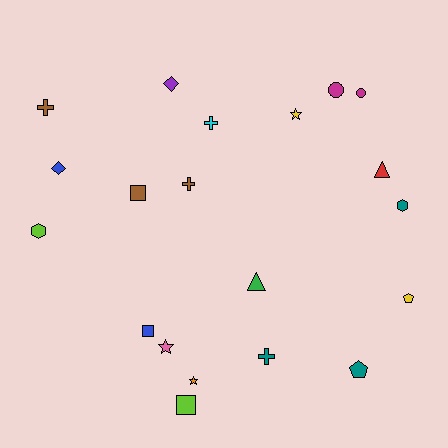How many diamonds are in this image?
There are 2 diamonds.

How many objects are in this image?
There are 20 objects.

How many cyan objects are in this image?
There is 1 cyan object.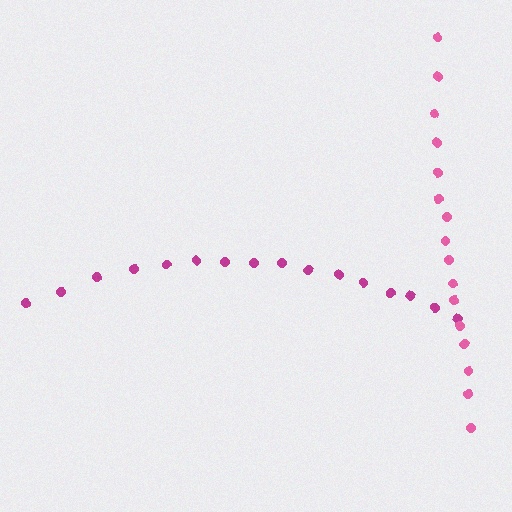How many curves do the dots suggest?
There are 2 distinct paths.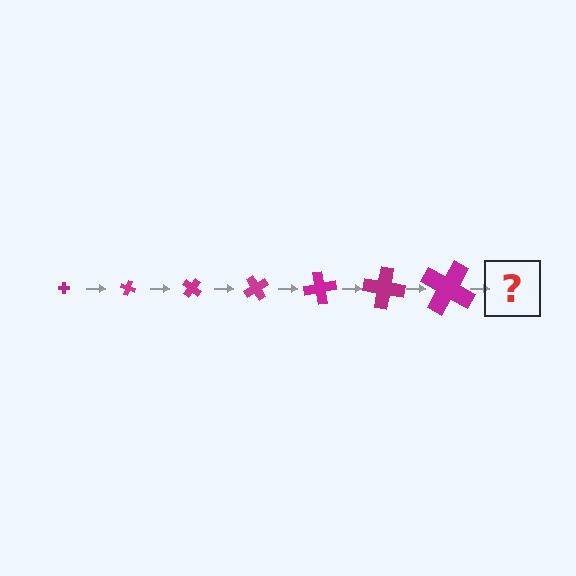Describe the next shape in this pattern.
It should be a cross, larger than the previous one and rotated 140 degrees from the start.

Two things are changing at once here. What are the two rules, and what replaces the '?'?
The two rules are that the cross grows larger each step and it rotates 20 degrees each step. The '?' should be a cross, larger than the previous one and rotated 140 degrees from the start.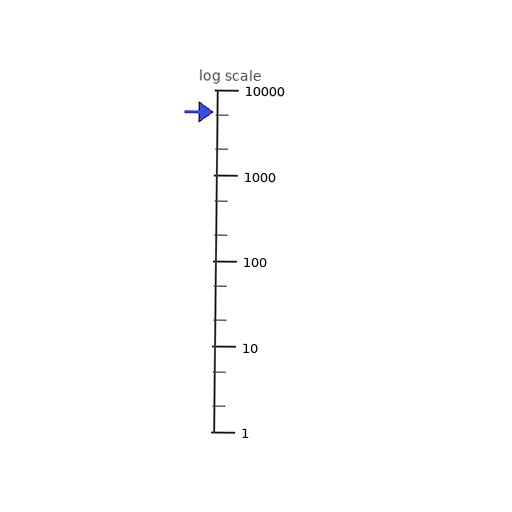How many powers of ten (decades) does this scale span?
The scale spans 4 decades, from 1 to 10000.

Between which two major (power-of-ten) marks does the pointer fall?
The pointer is between 1000 and 10000.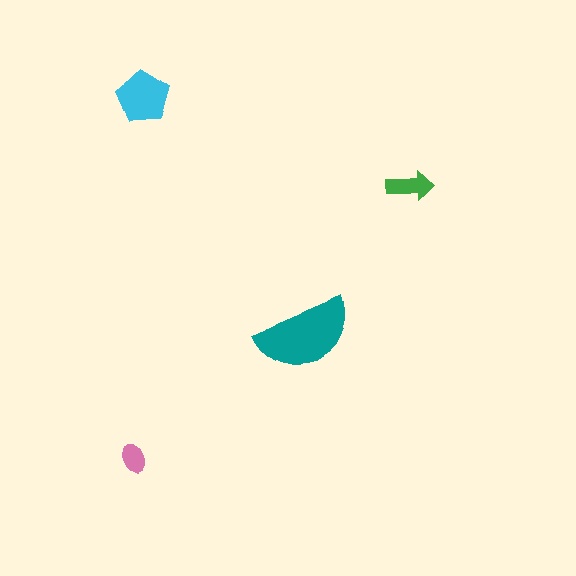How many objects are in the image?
There are 4 objects in the image.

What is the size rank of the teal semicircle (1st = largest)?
1st.